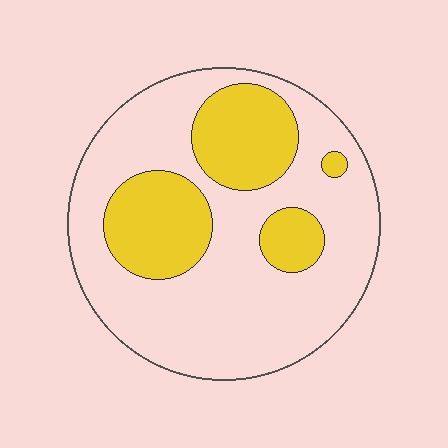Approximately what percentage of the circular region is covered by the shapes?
Approximately 30%.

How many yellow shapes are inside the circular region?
4.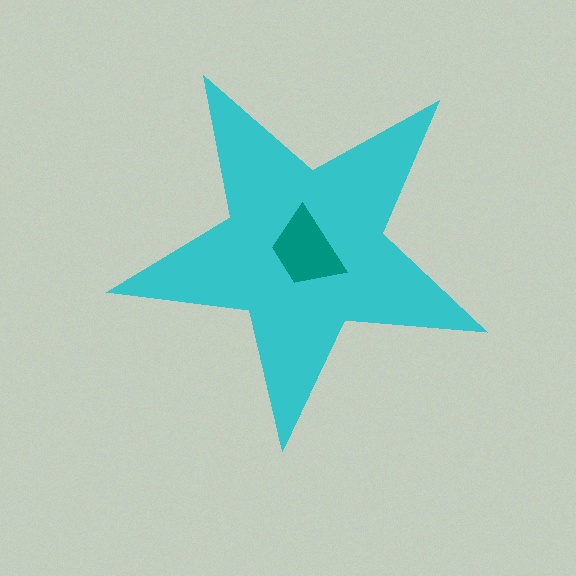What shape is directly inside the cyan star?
The teal trapezoid.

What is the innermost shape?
The teal trapezoid.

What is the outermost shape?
The cyan star.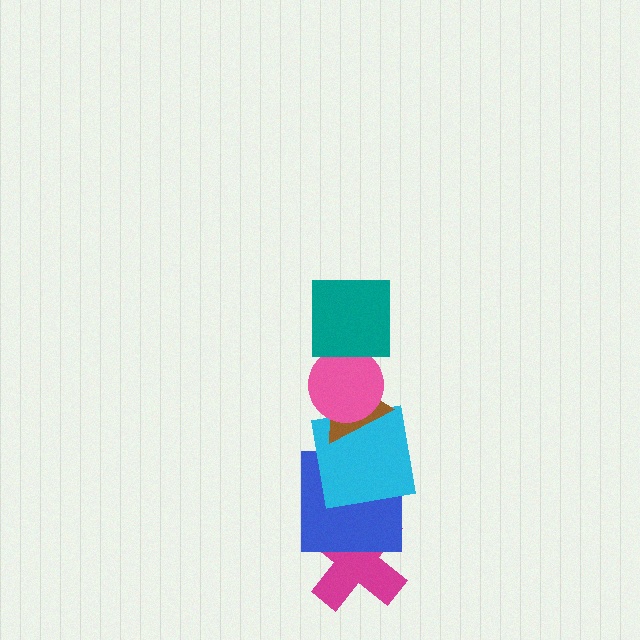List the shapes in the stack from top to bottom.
From top to bottom: the teal square, the pink circle, the brown triangle, the cyan square, the blue square, the magenta cross.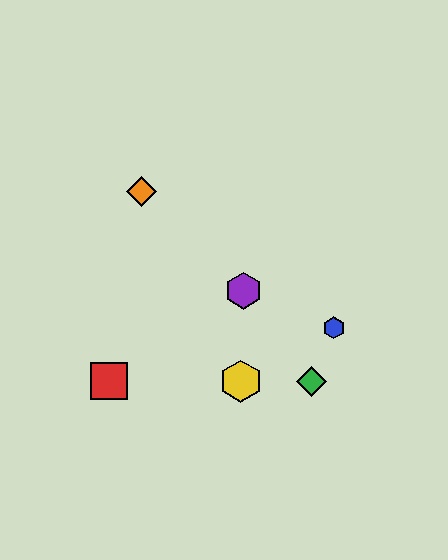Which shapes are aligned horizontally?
The red square, the green diamond, the yellow hexagon are aligned horizontally.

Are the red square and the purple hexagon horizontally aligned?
No, the red square is at y≈381 and the purple hexagon is at y≈291.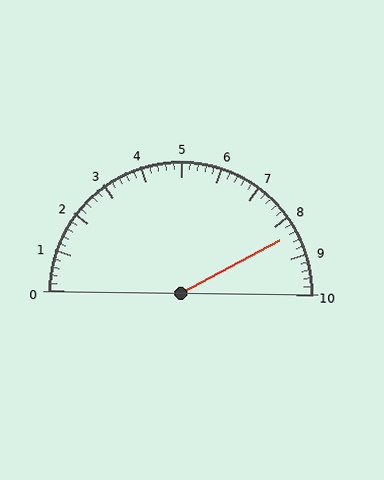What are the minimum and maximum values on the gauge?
The gauge ranges from 0 to 10.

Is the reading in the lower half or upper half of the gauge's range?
The reading is in the upper half of the range (0 to 10).